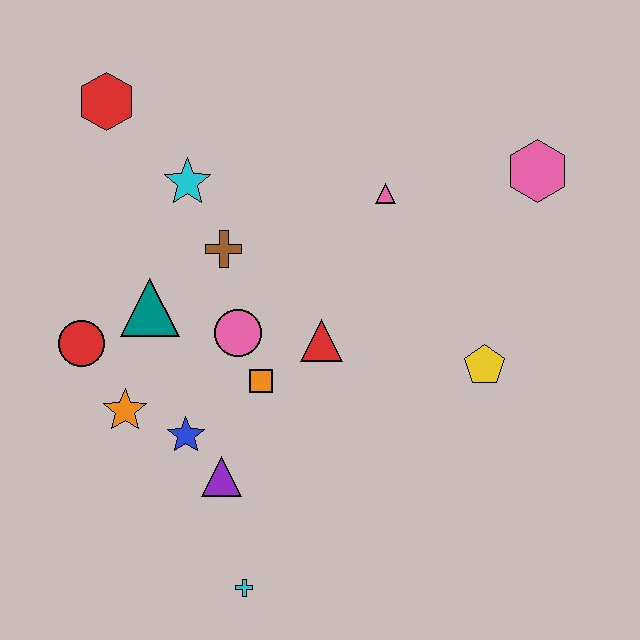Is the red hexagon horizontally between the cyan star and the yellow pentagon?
No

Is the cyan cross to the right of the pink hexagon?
No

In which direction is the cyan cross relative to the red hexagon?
The cyan cross is below the red hexagon.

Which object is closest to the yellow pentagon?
The red triangle is closest to the yellow pentagon.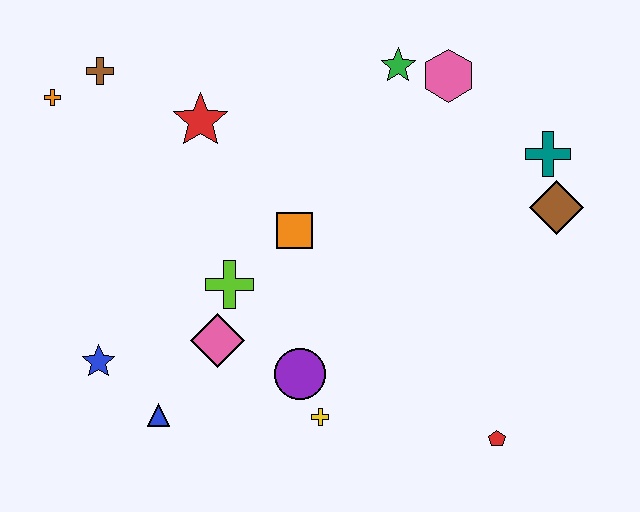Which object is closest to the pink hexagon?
The green star is closest to the pink hexagon.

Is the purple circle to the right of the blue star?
Yes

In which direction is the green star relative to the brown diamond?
The green star is to the left of the brown diamond.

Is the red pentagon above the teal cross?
No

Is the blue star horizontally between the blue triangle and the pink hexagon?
No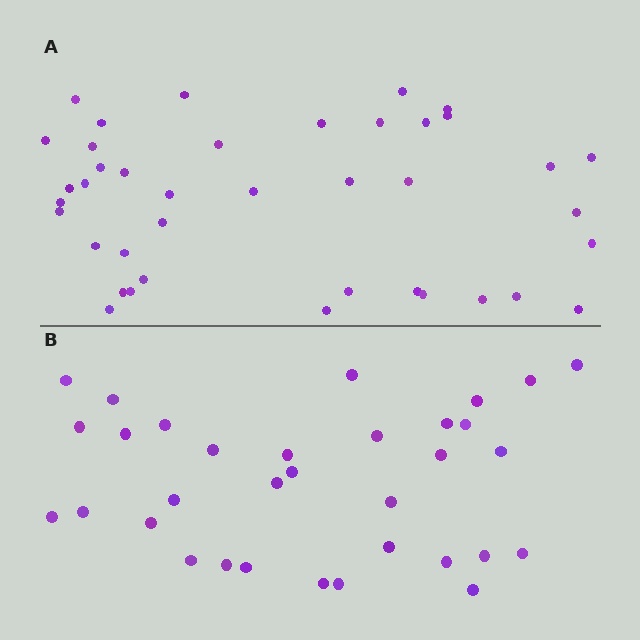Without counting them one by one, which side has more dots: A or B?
Region A (the top region) has more dots.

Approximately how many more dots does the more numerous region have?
Region A has roughly 8 or so more dots than region B.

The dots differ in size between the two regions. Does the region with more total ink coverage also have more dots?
No. Region B has more total ink coverage because its dots are larger, but region A actually contains more individual dots. Total area can be misleading — the number of items is what matters here.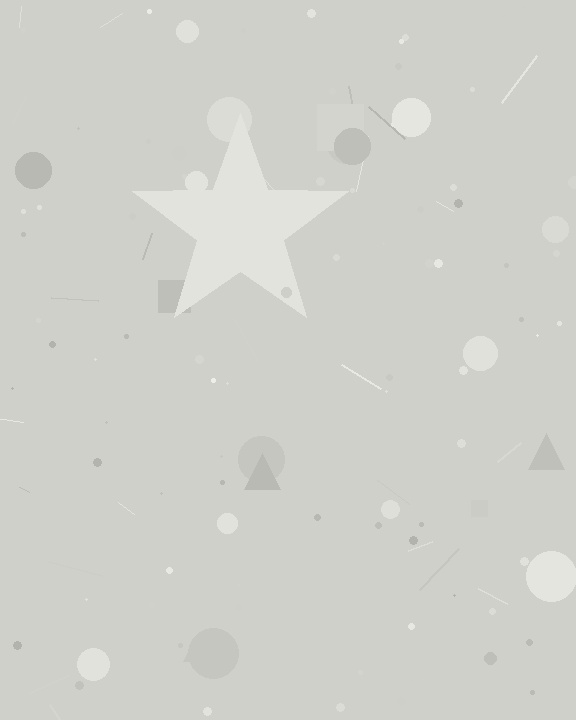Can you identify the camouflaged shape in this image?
The camouflaged shape is a star.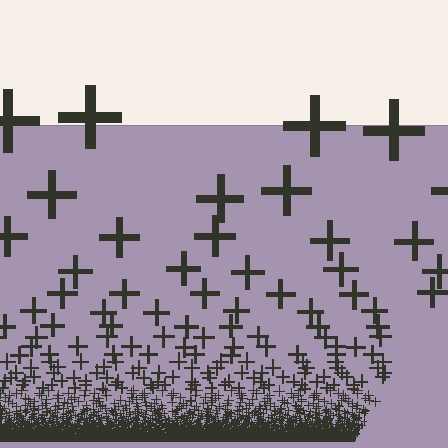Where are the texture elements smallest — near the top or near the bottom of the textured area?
Near the bottom.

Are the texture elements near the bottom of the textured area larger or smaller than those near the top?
Smaller. The gradient is inverted — elements near the bottom are smaller and denser.